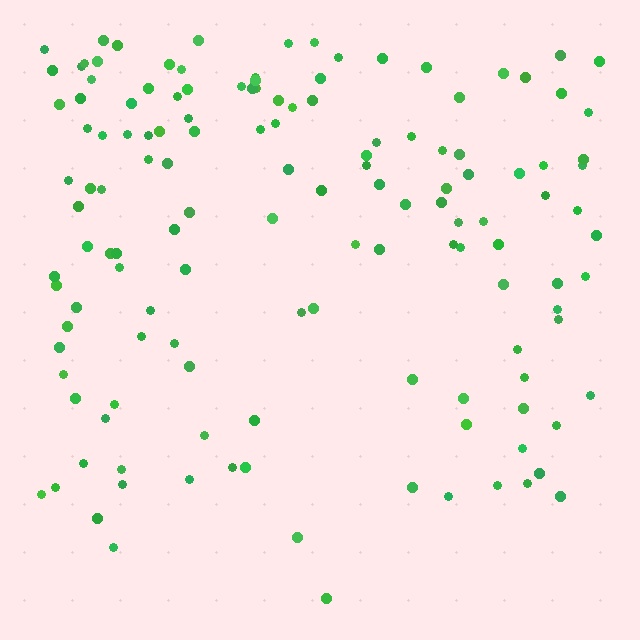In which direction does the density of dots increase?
From bottom to top, with the top side densest.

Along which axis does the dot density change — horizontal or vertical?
Vertical.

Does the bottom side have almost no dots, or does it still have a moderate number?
Still a moderate number, just noticeably fewer than the top.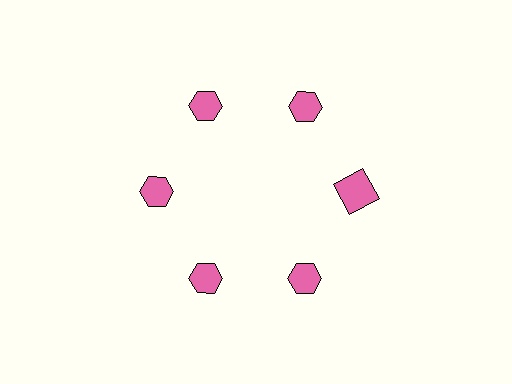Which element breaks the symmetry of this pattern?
The pink square at roughly the 3 o'clock position breaks the symmetry. All other shapes are pink hexagons.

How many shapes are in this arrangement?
There are 6 shapes arranged in a ring pattern.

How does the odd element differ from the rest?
It has a different shape: square instead of hexagon.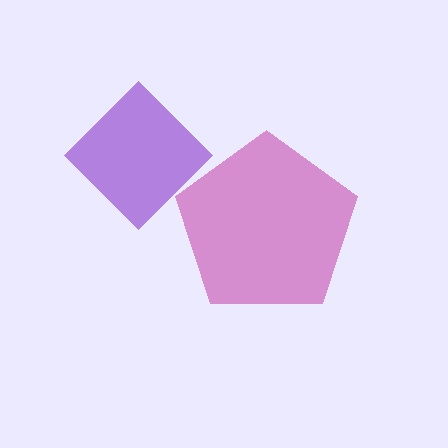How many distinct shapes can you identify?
There are 2 distinct shapes: a purple diamond, a magenta pentagon.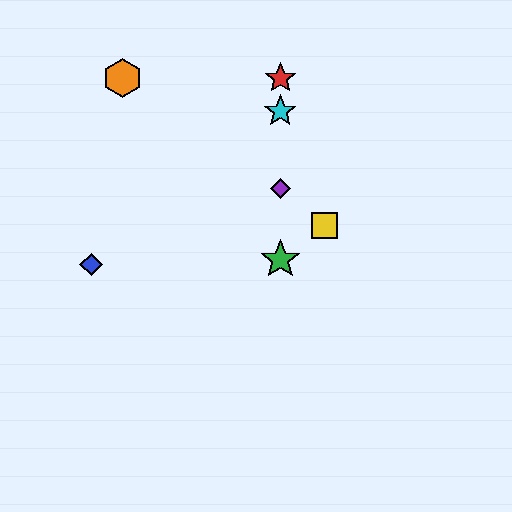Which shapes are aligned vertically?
The red star, the green star, the purple diamond, the cyan star are aligned vertically.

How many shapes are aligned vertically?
4 shapes (the red star, the green star, the purple diamond, the cyan star) are aligned vertically.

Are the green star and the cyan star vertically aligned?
Yes, both are at x≈280.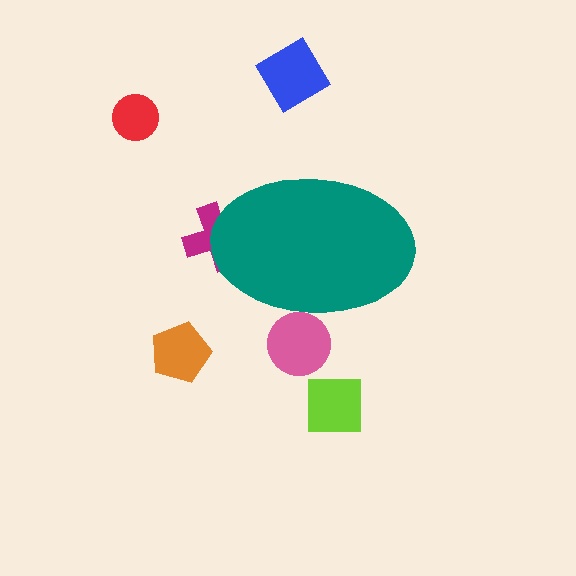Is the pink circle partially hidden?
Yes, the pink circle is partially hidden behind the teal ellipse.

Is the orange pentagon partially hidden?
No, the orange pentagon is fully visible.